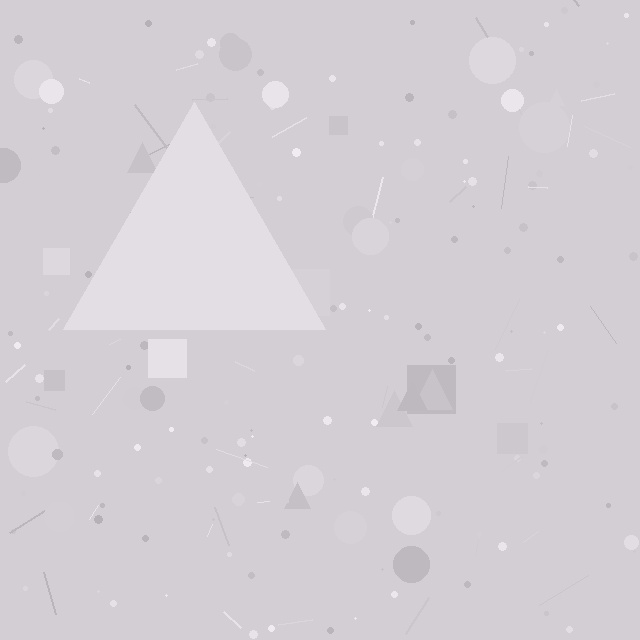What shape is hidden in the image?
A triangle is hidden in the image.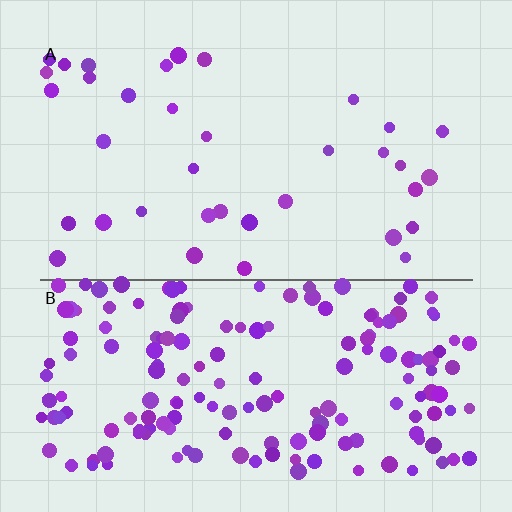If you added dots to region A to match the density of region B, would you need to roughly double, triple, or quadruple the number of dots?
Approximately quadruple.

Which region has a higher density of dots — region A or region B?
B (the bottom).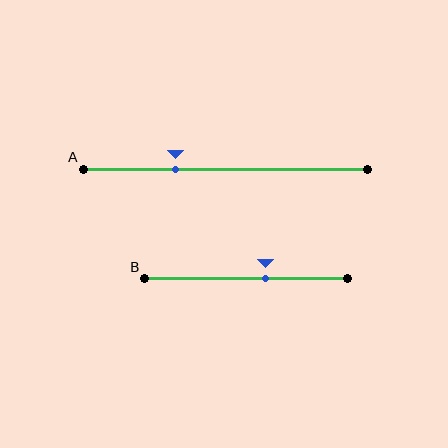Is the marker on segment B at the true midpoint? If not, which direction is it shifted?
No, the marker on segment B is shifted to the right by about 10% of the segment length.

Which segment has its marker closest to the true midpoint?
Segment B has its marker closest to the true midpoint.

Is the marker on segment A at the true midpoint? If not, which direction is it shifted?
No, the marker on segment A is shifted to the left by about 18% of the segment length.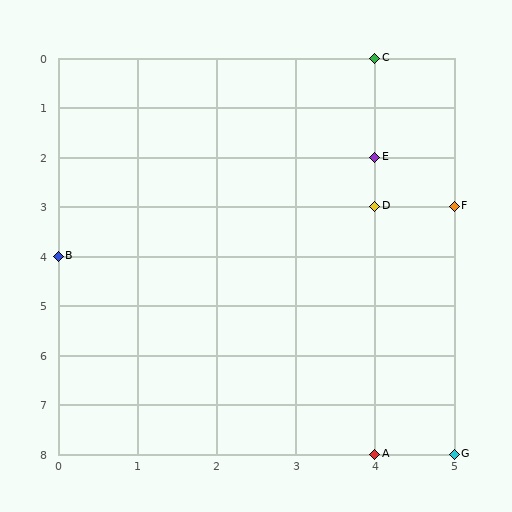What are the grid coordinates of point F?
Point F is at grid coordinates (5, 3).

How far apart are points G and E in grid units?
Points G and E are 1 column and 6 rows apart (about 6.1 grid units diagonally).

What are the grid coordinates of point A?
Point A is at grid coordinates (4, 8).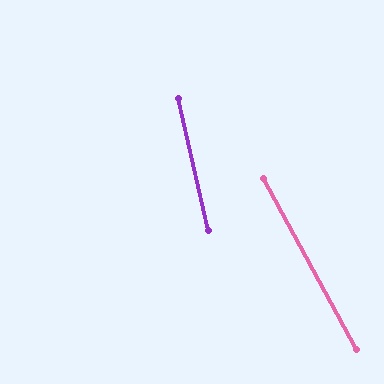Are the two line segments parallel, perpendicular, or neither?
Neither parallel nor perpendicular — they differ by about 16°.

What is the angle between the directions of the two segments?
Approximately 16 degrees.